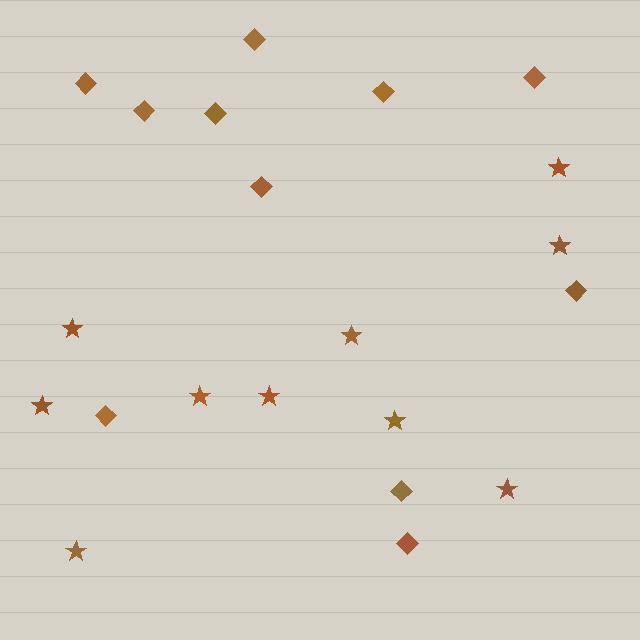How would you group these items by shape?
There are 2 groups: one group of stars (10) and one group of diamonds (11).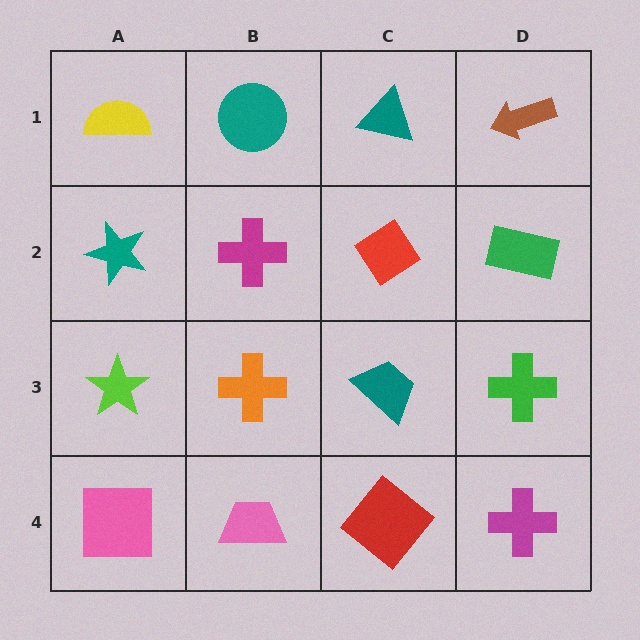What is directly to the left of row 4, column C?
A pink trapezoid.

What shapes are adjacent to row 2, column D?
A brown arrow (row 1, column D), a green cross (row 3, column D), a red diamond (row 2, column C).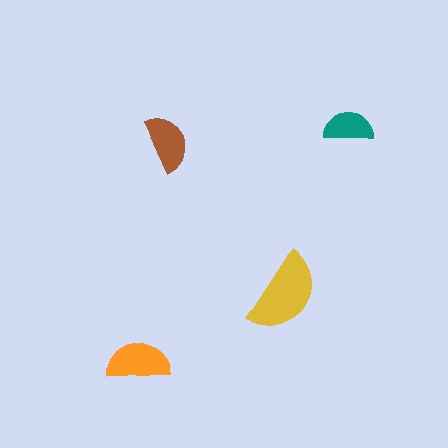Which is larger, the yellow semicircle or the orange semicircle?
The yellow one.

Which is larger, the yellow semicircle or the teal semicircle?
The yellow one.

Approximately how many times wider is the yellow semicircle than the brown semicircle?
About 1.5 times wider.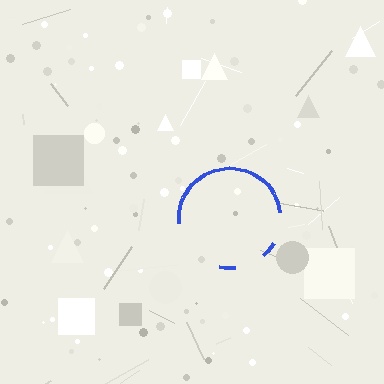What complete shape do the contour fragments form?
The contour fragments form a circle.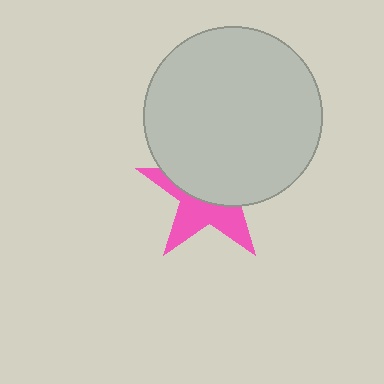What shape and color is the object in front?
The object in front is a light gray circle.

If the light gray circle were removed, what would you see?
You would see the complete pink star.